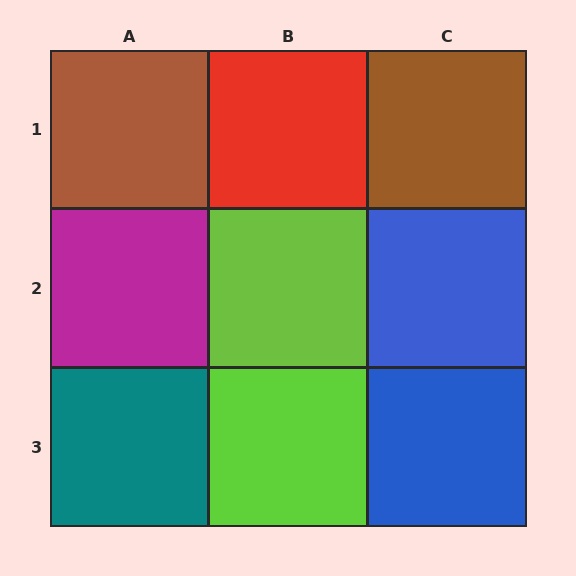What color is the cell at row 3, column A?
Teal.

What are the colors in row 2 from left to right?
Magenta, lime, blue.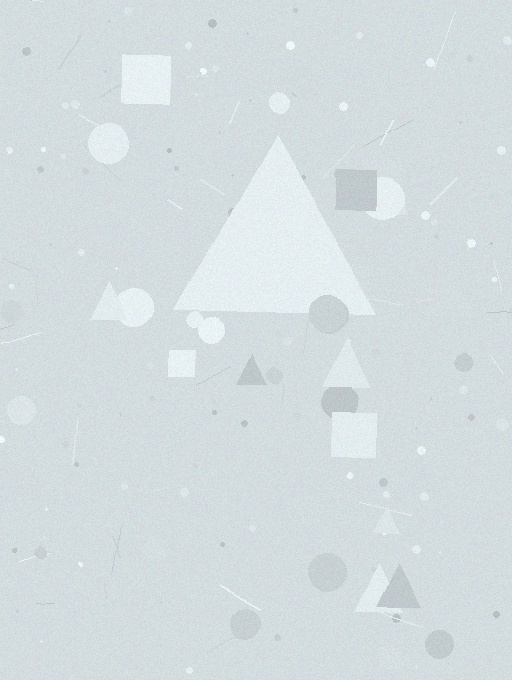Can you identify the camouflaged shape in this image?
The camouflaged shape is a triangle.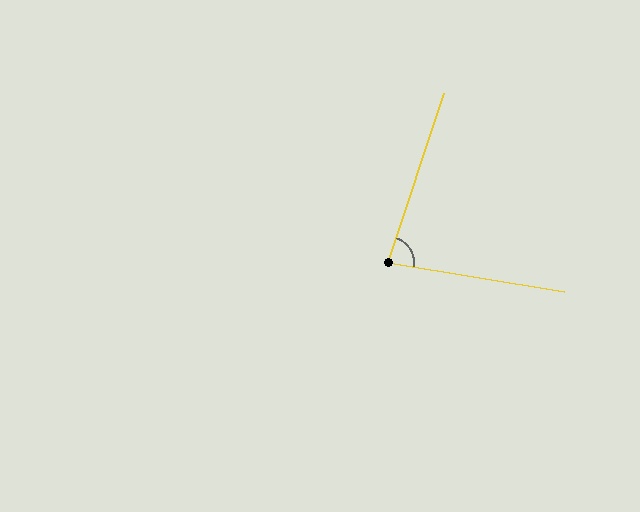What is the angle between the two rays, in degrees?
Approximately 81 degrees.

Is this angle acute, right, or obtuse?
It is acute.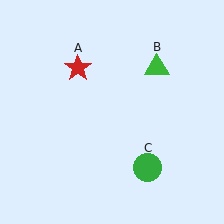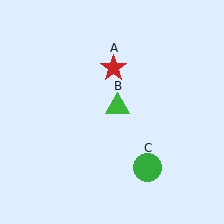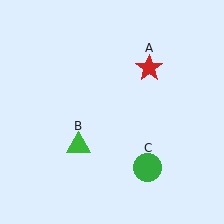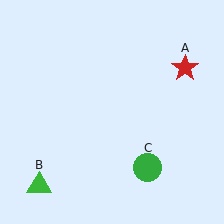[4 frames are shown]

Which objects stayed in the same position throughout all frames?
Green circle (object C) remained stationary.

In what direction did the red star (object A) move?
The red star (object A) moved right.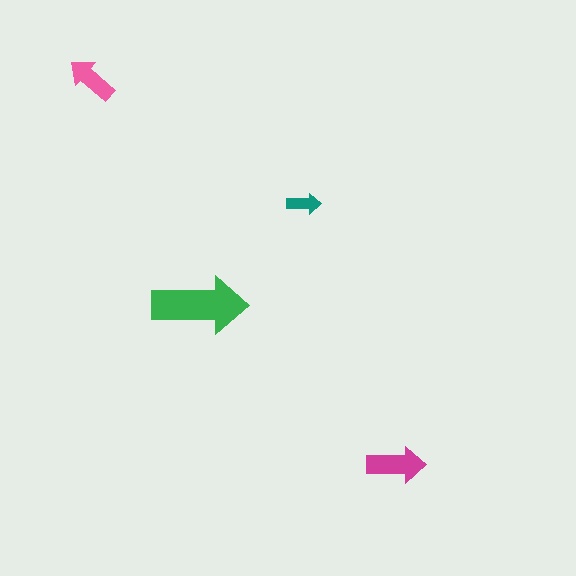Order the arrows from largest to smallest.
the green one, the magenta one, the pink one, the teal one.